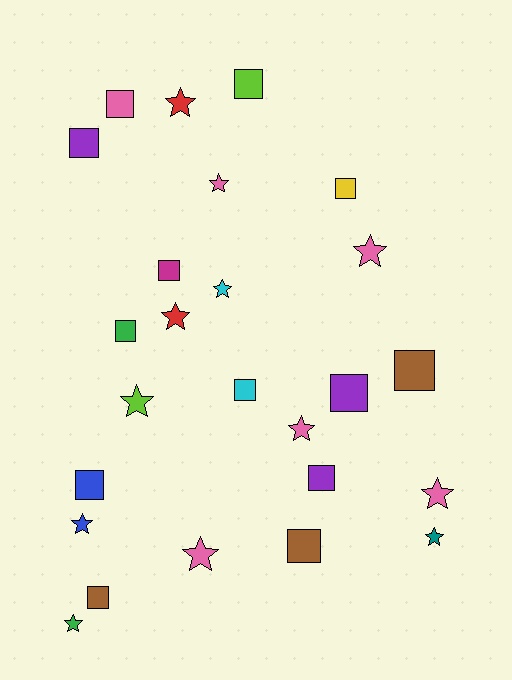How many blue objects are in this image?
There are 2 blue objects.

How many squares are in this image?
There are 13 squares.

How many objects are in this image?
There are 25 objects.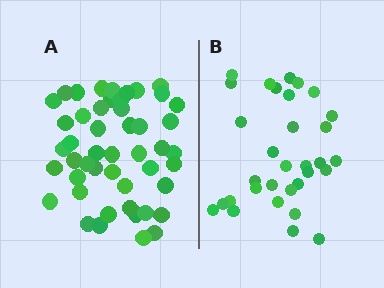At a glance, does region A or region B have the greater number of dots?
Region A (the left region) has more dots.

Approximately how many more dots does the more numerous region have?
Region A has approximately 15 more dots than region B.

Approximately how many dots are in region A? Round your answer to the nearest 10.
About 50 dots. (The exact count is 48, which rounds to 50.)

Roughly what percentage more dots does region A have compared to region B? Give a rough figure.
About 50% more.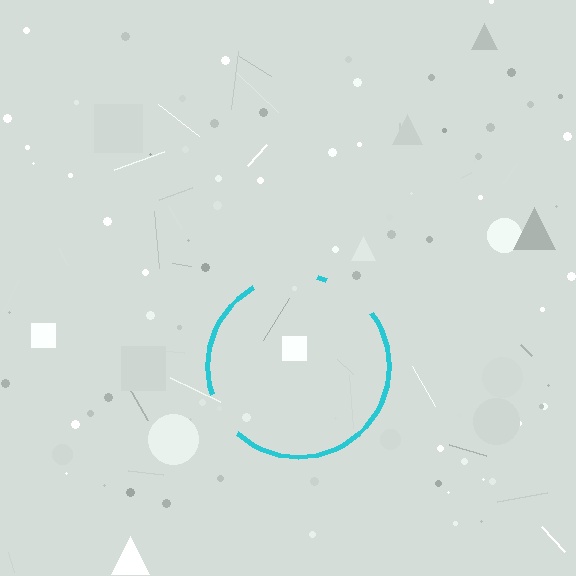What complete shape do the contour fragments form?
The contour fragments form a circle.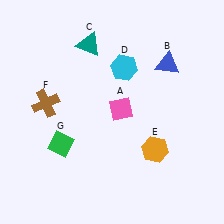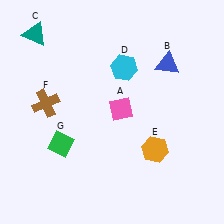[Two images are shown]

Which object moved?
The teal triangle (C) moved left.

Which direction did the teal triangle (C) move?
The teal triangle (C) moved left.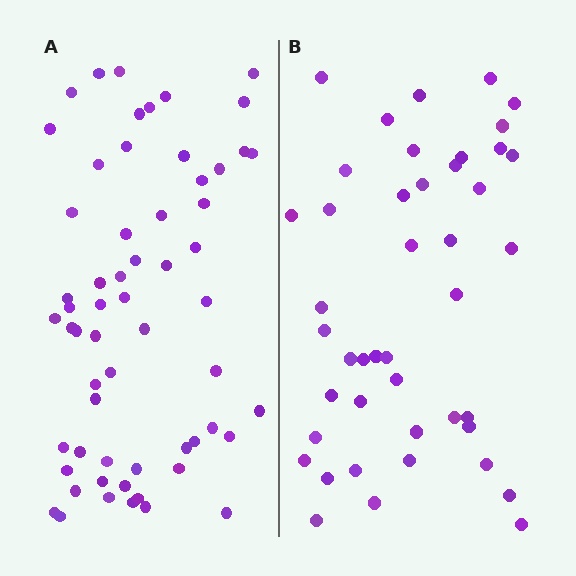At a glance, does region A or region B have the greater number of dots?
Region A (the left region) has more dots.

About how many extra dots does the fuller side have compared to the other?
Region A has approximately 15 more dots than region B.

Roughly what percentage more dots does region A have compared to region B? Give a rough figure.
About 35% more.